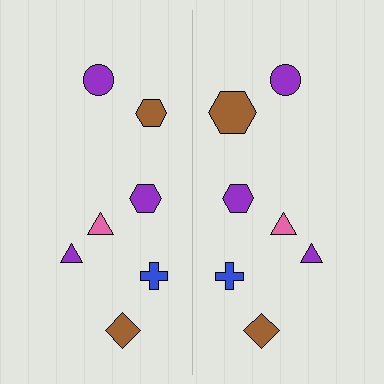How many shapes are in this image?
There are 14 shapes in this image.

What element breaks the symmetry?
The brown hexagon on the right side has a different size than its mirror counterpart.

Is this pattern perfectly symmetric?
No, the pattern is not perfectly symmetric. The brown hexagon on the right side has a different size than its mirror counterpart.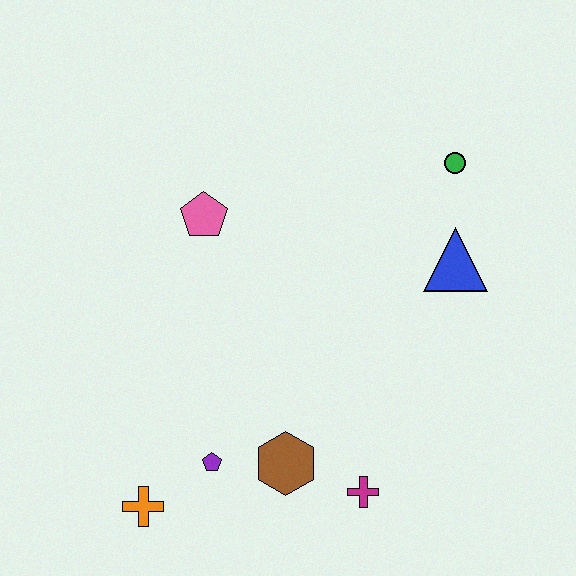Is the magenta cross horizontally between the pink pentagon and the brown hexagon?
No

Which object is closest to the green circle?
The blue triangle is closest to the green circle.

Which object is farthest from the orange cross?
The green circle is farthest from the orange cross.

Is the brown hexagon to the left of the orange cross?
No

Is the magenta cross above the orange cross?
Yes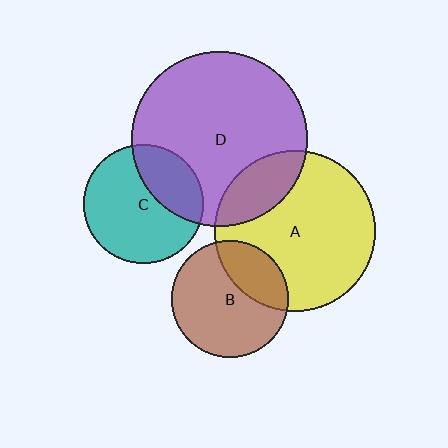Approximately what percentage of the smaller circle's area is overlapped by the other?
Approximately 30%.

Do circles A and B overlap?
Yes.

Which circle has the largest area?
Circle D (purple).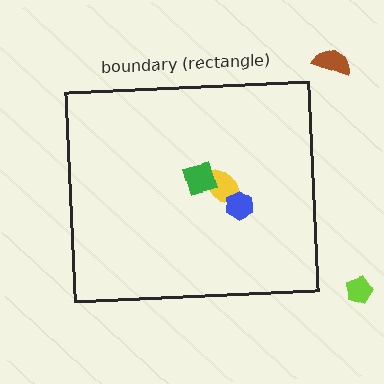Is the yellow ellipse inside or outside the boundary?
Inside.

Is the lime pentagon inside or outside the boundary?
Outside.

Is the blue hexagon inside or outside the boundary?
Inside.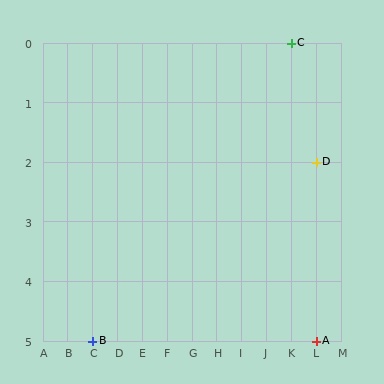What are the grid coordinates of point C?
Point C is at grid coordinates (K, 0).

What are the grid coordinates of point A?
Point A is at grid coordinates (L, 5).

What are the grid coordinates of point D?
Point D is at grid coordinates (L, 2).